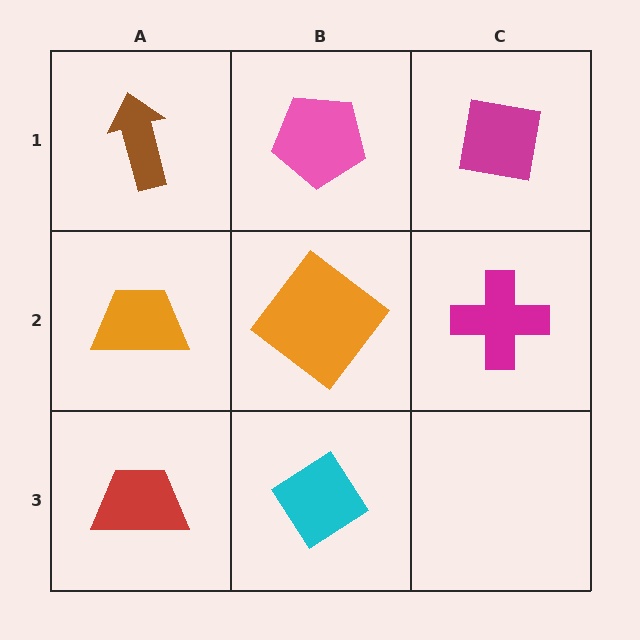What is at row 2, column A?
An orange trapezoid.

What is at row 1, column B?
A pink pentagon.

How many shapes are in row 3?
2 shapes.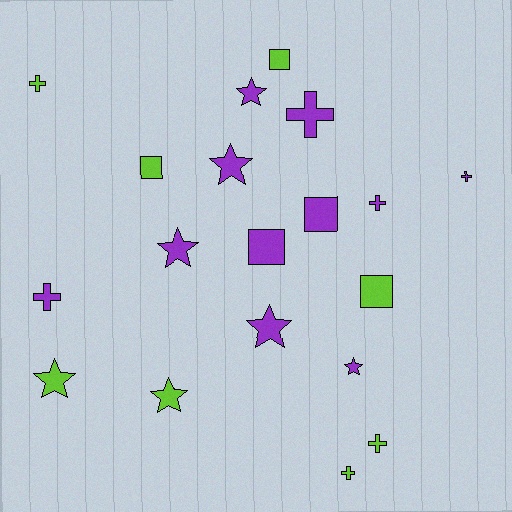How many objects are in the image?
There are 19 objects.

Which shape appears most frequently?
Star, with 7 objects.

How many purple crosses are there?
There are 4 purple crosses.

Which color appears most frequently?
Purple, with 11 objects.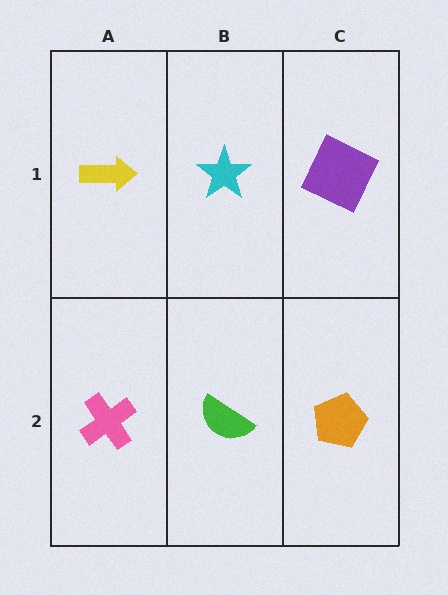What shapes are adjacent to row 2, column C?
A purple square (row 1, column C), a green semicircle (row 2, column B).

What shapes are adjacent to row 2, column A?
A yellow arrow (row 1, column A), a green semicircle (row 2, column B).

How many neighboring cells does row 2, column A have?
2.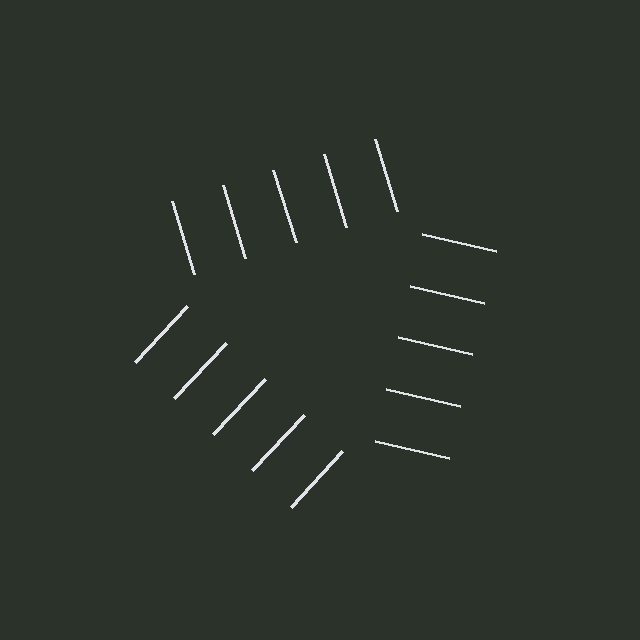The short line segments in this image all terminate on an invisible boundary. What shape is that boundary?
An illusory triangle — the line segments terminate on its edges but no continuous stroke is drawn.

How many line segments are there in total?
15 — 5 along each of the 3 edges.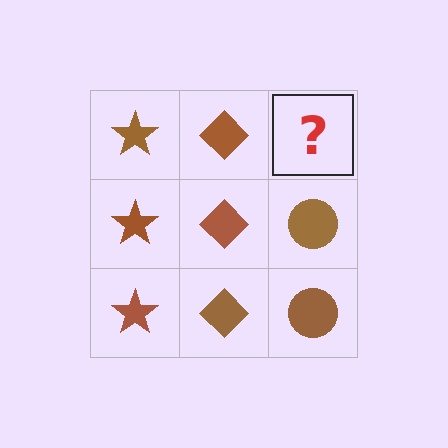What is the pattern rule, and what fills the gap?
The rule is that each column has a consistent shape. The gap should be filled with a brown circle.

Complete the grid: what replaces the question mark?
The question mark should be replaced with a brown circle.